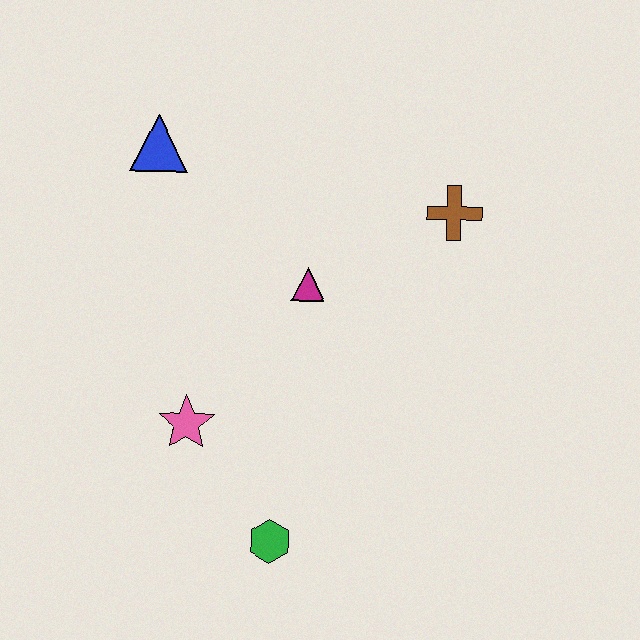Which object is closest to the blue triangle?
The magenta triangle is closest to the blue triangle.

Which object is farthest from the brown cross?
The green hexagon is farthest from the brown cross.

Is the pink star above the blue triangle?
No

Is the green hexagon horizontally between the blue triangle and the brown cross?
Yes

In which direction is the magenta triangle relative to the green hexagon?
The magenta triangle is above the green hexagon.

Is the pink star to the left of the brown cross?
Yes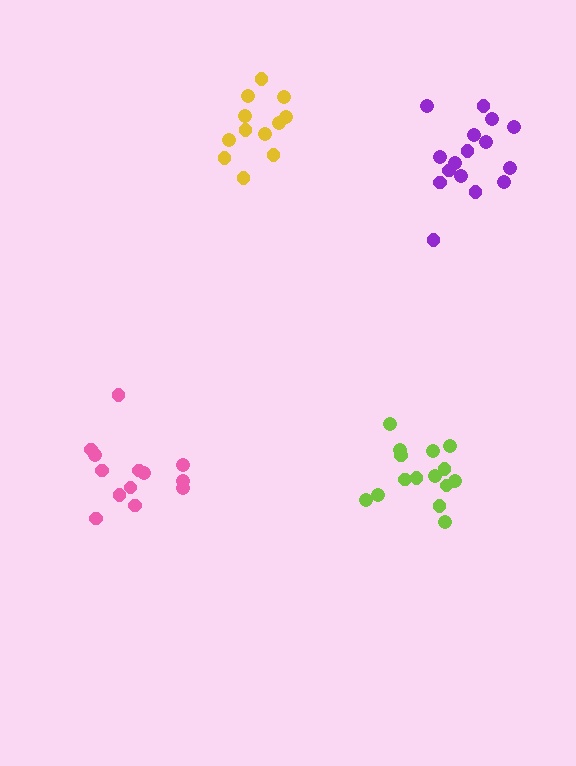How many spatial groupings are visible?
There are 4 spatial groupings.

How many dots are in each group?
Group 1: 13 dots, Group 2: 16 dots, Group 3: 12 dots, Group 4: 15 dots (56 total).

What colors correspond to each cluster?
The clusters are colored: pink, purple, yellow, lime.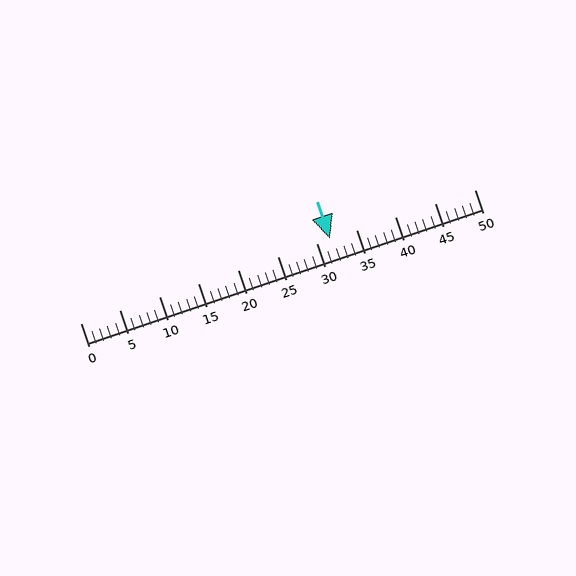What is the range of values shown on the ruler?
The ruler shows values from 0 to 50.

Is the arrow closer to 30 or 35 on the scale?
The arrow is closer to 30.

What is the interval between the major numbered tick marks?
The major tick marks are spaced 5 units apart.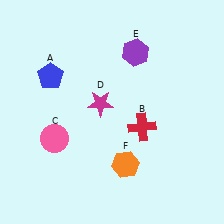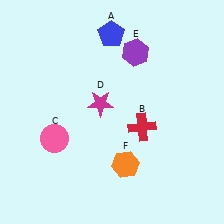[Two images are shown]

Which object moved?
The blue pentagon (A) moved right.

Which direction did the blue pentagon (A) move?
The blue pentagon (A) moved right.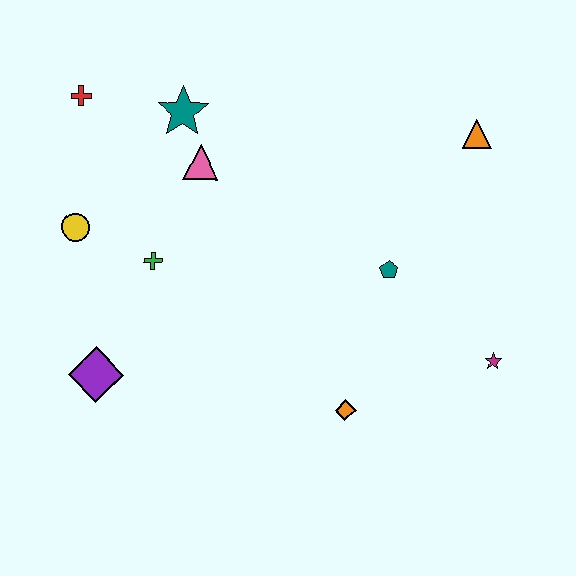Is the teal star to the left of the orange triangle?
Yes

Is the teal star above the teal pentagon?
Yes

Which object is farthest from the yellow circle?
The magenta star is farthest from the yellow circle.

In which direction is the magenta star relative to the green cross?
The magenta star is to the right of the green cross.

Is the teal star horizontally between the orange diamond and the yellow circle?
Yes